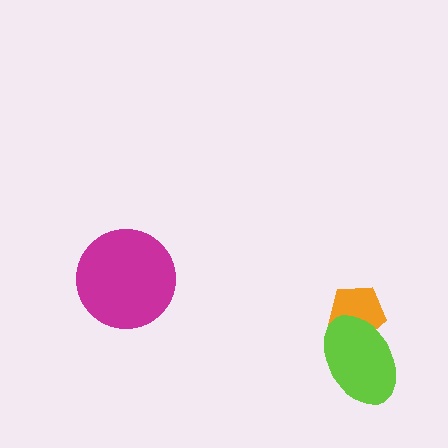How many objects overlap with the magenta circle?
0 objects overlap with the magenta circle.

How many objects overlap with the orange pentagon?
1 object overlaps with the orange pentagon.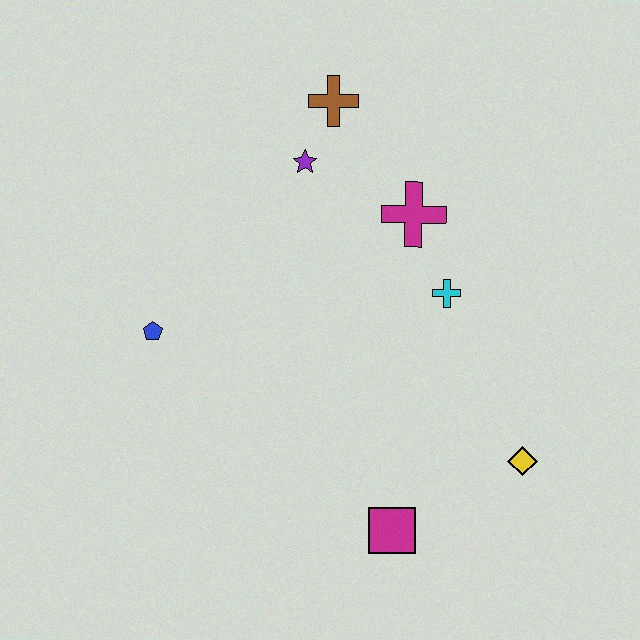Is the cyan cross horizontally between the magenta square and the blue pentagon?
No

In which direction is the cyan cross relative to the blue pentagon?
The cyan cross is to the right of the blue pentagon.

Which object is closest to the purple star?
The brown cross is closest to the purple star.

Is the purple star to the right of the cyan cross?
No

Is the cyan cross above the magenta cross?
No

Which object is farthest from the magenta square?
The brown cross is farthest from the magenta square.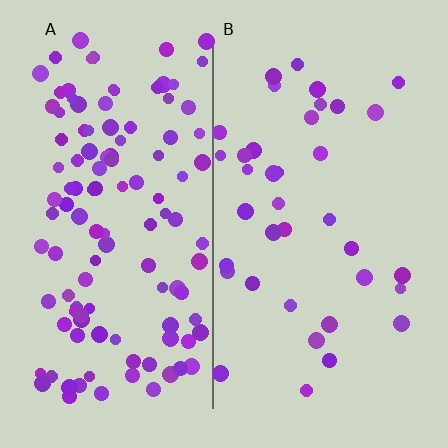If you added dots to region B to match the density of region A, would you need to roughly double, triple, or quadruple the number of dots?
Approximately triple.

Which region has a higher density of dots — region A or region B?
A (the left).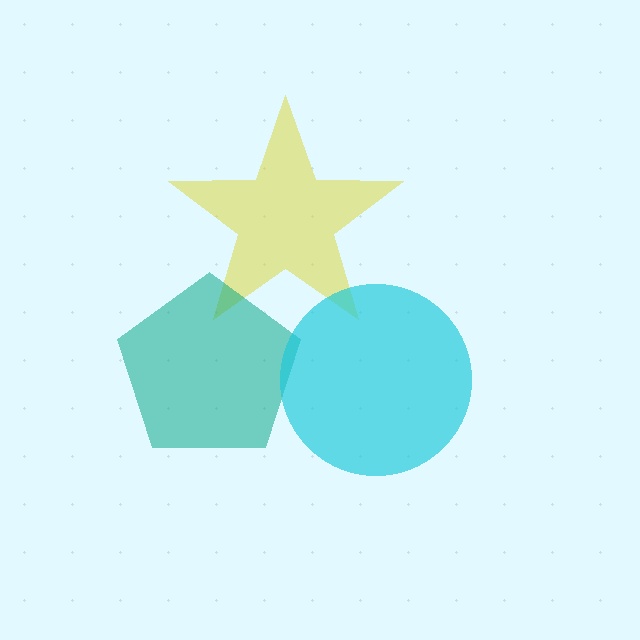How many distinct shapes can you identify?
There are 3 distinct shapes: a yellow star, a teal pentagon, a cyan circle.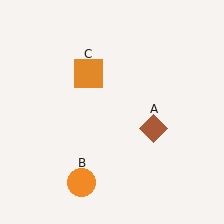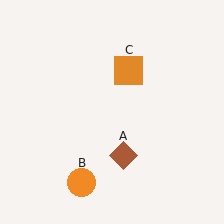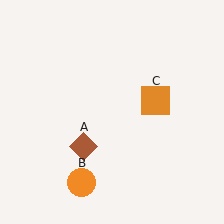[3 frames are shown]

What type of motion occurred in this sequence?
The brown diamond (object A), orange square (object C) rotated clockwise around the center of the scene.